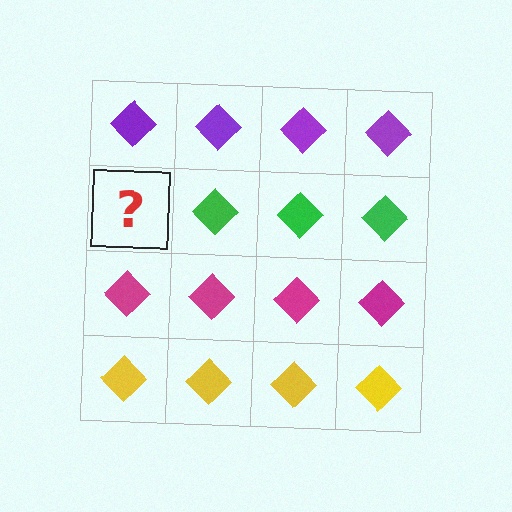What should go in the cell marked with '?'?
The missing cell should contain a green diamond.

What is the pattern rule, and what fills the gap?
The rule is that each row has a consistent color. The gap should be filled with a green diamond.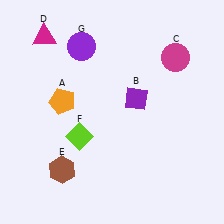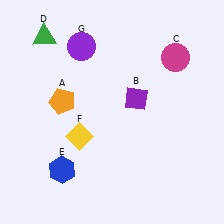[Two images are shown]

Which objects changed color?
D changed from magenta to green. E changed from brown to blue. F changed from lime to yellow.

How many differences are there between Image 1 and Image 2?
There are 3 differences between the two images.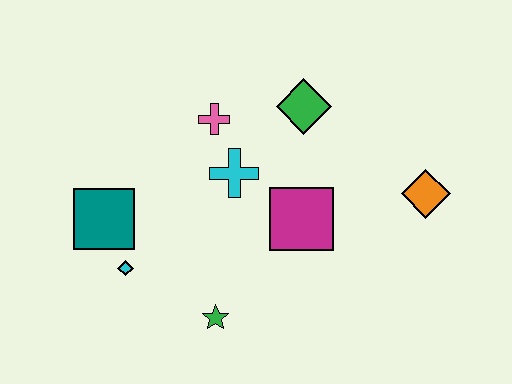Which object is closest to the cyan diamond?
The teal square is closest to the cyan diamond.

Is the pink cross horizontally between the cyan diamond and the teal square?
No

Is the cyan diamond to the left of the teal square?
No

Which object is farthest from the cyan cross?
The orange diamond is farthest from the cyan cross.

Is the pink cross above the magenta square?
Yes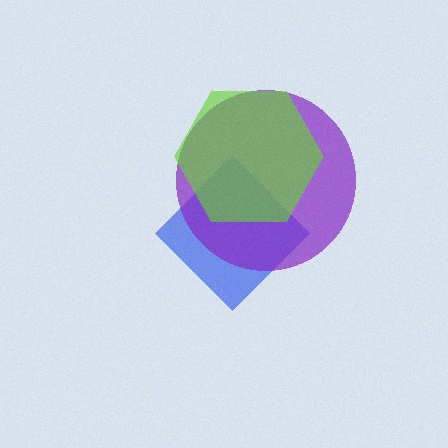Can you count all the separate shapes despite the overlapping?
Yes, there are 3 separate shapes.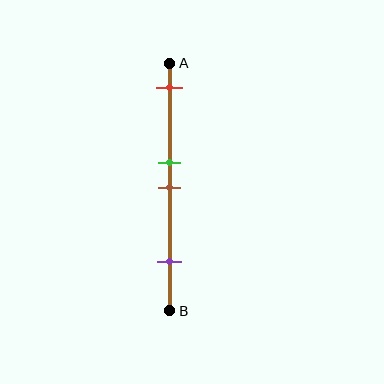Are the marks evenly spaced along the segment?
No, the marks are not evenly spaced.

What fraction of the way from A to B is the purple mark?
The purple mark is approximately 80% (0.8) of the way from A to B.